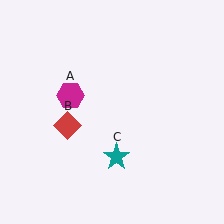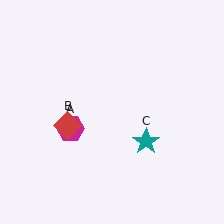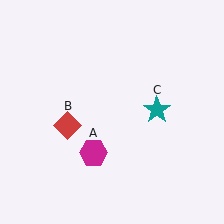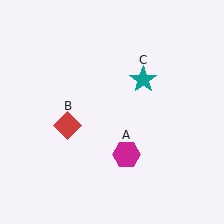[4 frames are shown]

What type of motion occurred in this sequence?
The magenta hexagon (object A), teal star (object C) rotated counterclockwise around the center of the scene.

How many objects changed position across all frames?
2 objects changed position: magenta hexagon (object A), teal star (object C).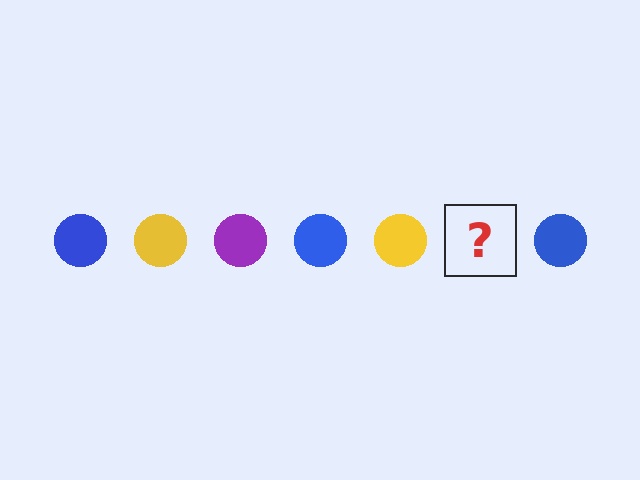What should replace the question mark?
The question mark should be replaced with a purple circle.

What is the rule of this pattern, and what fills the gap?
The rule is that the pattern cycles through blue, yellow, purple circles. The gap should be filled with a purple circle.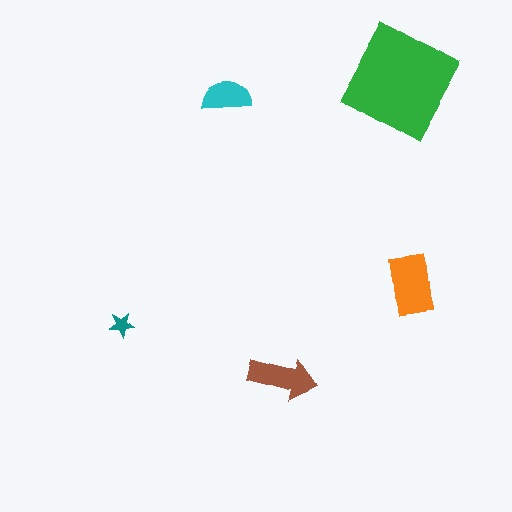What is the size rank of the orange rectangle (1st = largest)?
2nd.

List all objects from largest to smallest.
The green diamond, the orange rectangle, the brown arrow, the cyan semicircle, the teal star.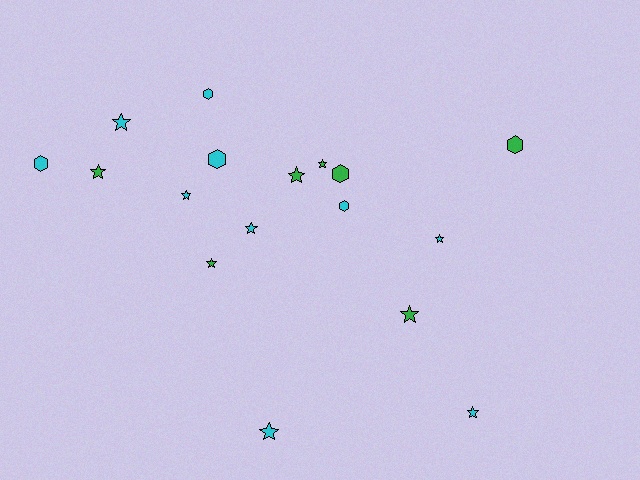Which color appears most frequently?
Cyan, with 10 objects.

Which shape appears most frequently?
Star, with 11 objects.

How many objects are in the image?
There are 17 objects.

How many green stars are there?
There are 5 green stars.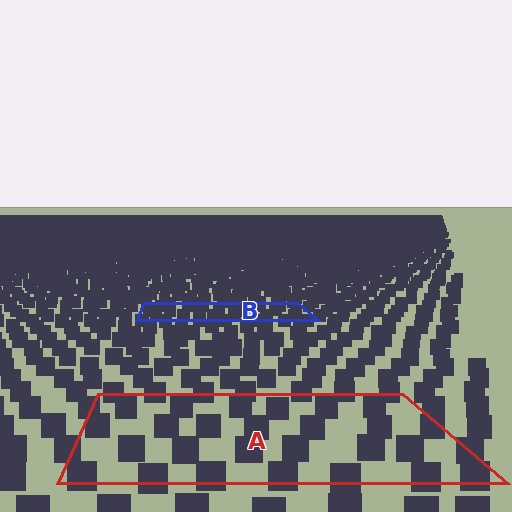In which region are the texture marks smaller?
The texture marks are smaller in region B, because it is farther away.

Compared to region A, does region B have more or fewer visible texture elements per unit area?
Region B has more texture elements per unit area — they are packed more densely because it is farther away.